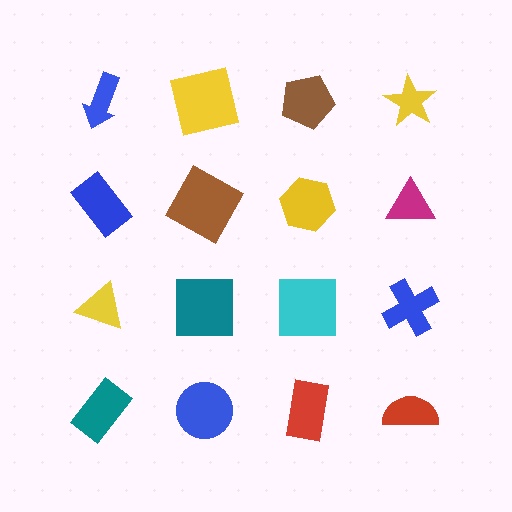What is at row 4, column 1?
A teal rectangle.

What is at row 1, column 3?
A brown pentagon.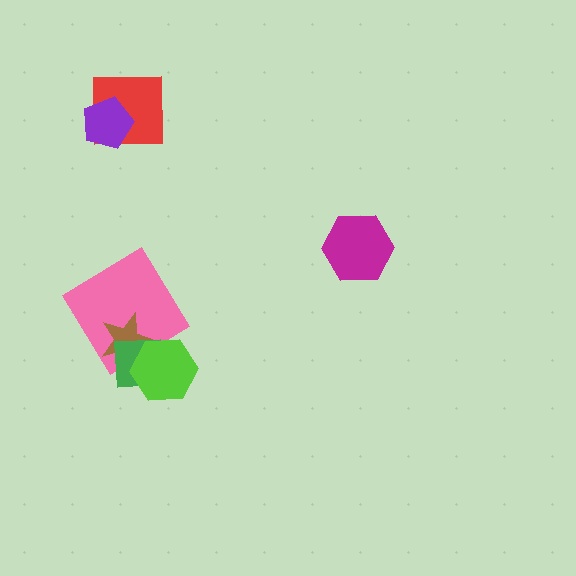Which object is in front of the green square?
The lime hexagon is in front of the green square.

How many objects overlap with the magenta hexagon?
0 objects overlap with the magenta hexagon.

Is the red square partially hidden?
Yes, it is partially covered by another shape.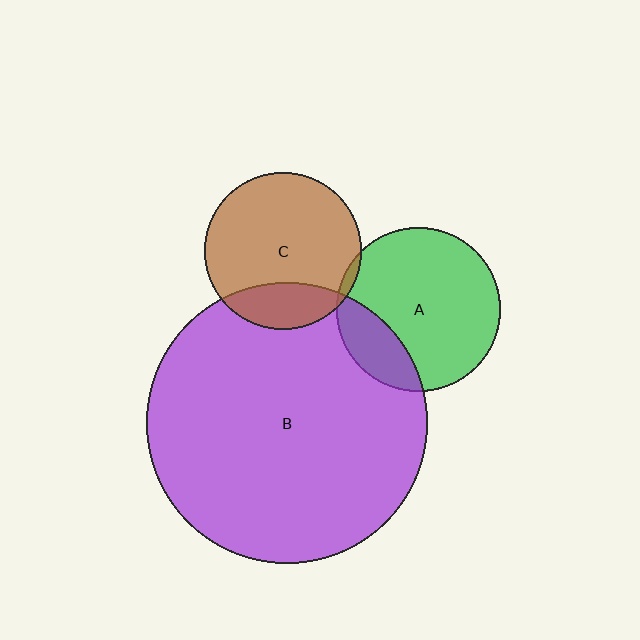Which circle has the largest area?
Circle B (purple).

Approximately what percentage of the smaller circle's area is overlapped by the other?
Approximately 5%.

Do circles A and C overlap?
Yes.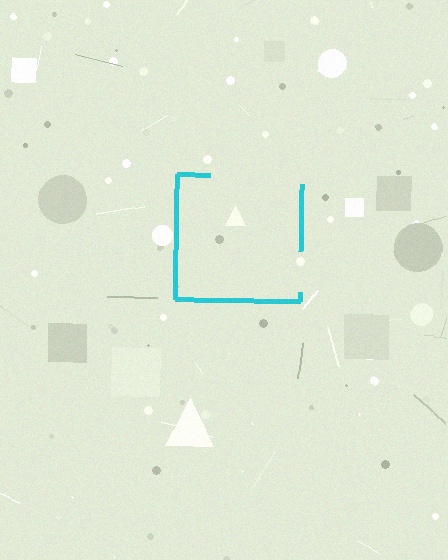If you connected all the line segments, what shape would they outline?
They would outline a square.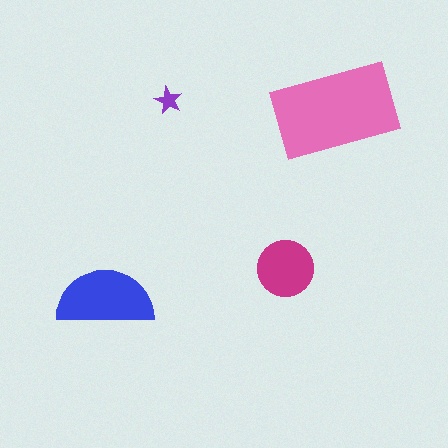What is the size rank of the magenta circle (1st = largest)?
3rd.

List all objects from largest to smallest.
The pink rectangle, the blue semicircle, the magenta circle, the purple star.